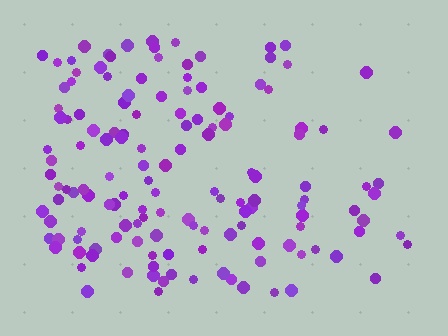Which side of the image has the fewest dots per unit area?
The right.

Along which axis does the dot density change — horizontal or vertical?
Horizontal.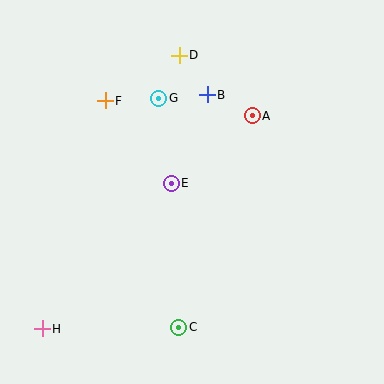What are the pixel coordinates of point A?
Point A is at (252, 116).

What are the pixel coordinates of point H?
Point H is at (42, 329).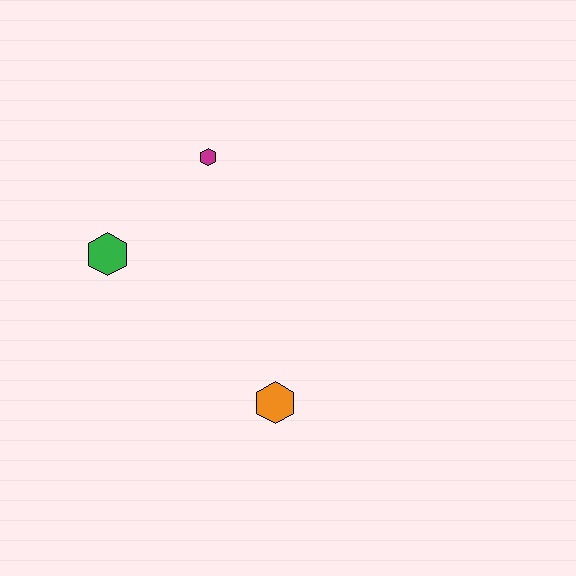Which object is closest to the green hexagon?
The magenta hexagon is closest to the green hexagon.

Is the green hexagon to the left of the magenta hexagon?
Yes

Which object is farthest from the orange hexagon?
The magenta hexagon is farthest from the orange hexagon.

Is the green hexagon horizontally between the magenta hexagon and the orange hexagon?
No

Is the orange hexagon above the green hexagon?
No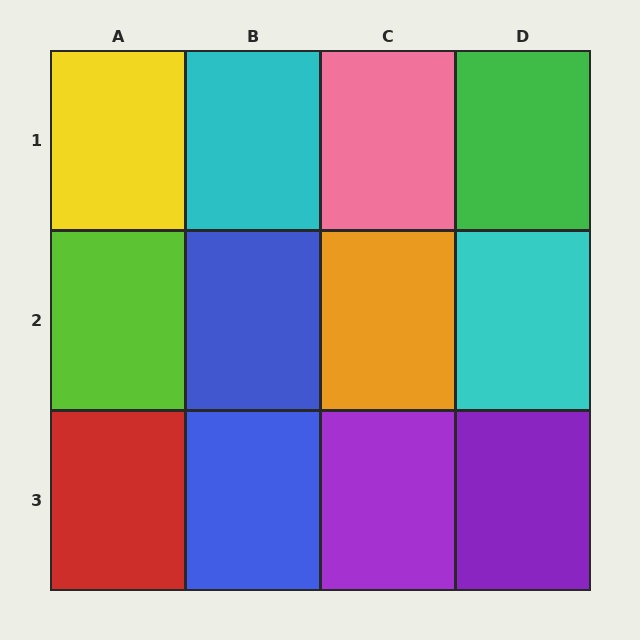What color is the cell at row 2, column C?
Orange.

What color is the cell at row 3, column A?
Red.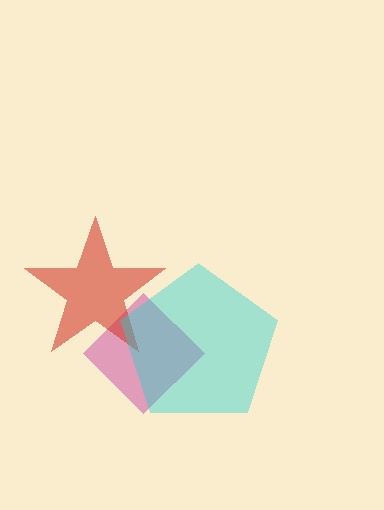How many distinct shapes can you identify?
There are 3 distinct shapes: a magenta diamond, a red star, a cyan pentagon.